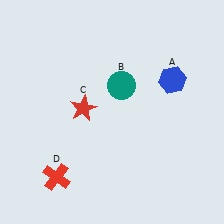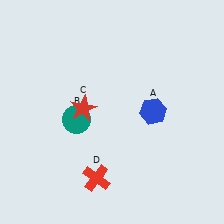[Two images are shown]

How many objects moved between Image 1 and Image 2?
3 objects moved between the two images.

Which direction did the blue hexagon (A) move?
The blue hexagon (A) moved down.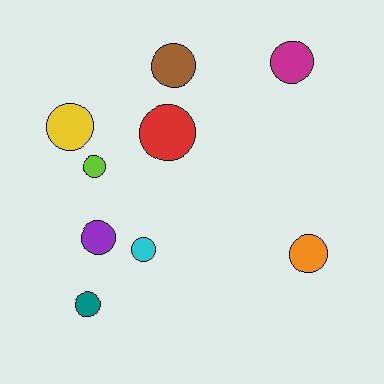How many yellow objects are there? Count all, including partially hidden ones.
There is 1 yellow object.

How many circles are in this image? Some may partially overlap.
There are 9 circles.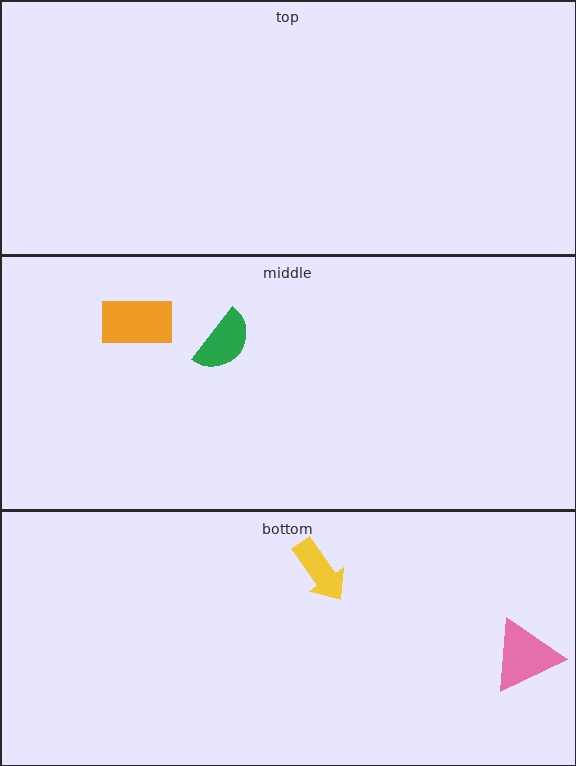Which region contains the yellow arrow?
The bottom region.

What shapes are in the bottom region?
The pink triangle, the yellow arrow.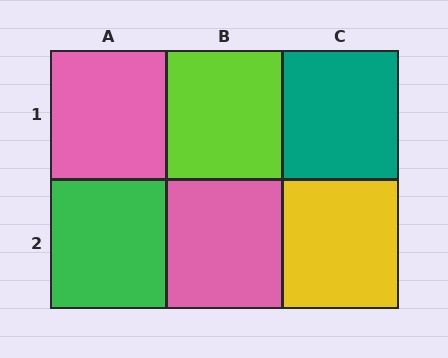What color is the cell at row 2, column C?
Yellow.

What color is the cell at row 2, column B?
Pink.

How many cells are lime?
1 cell is lime.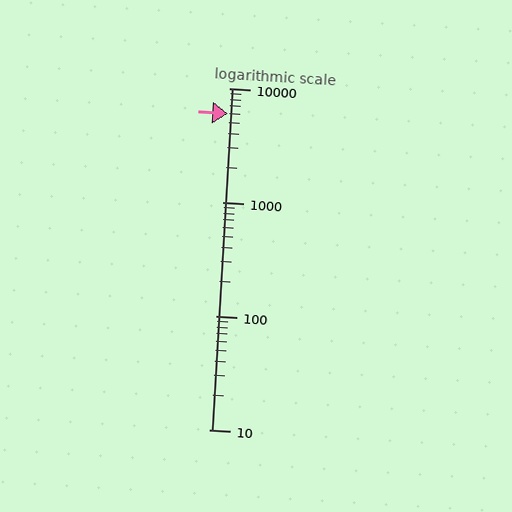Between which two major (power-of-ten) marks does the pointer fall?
The pointer is between 1000 and 10000.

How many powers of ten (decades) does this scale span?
The scale spans 3 decades, from 10 to 10000.